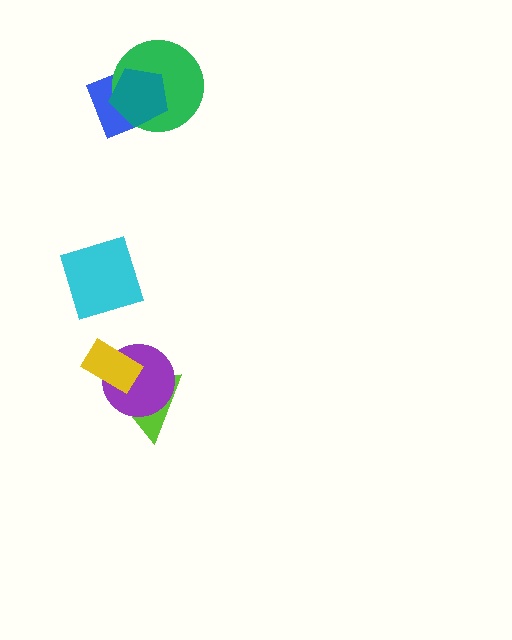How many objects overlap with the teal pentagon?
2 objects overlap with the teal pentagon.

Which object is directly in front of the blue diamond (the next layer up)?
The green circle is directly in front of the blue diamond.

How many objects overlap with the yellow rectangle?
2 objects overlap with the yellow rectangle.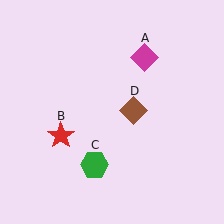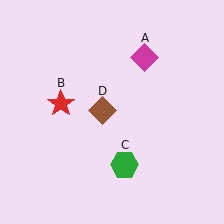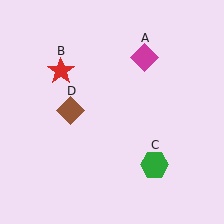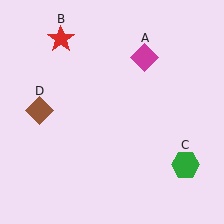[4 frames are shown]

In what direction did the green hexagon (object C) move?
The green hexagon (object C) moved right.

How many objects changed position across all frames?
3 objects changed position: red star (object B), green hexagon (object C), brown diamond (object D).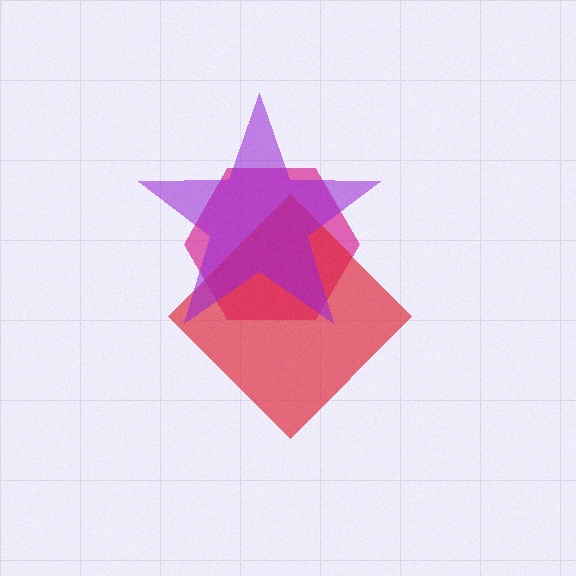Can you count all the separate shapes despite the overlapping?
Yes, there are 3 separate shapes.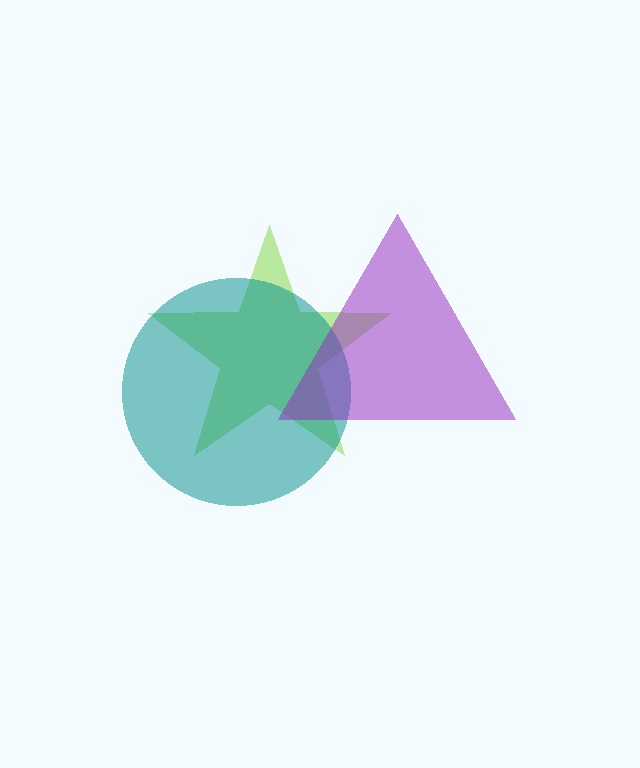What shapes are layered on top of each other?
The layered shapes are: a lime star, a teal circle, a purple triangle.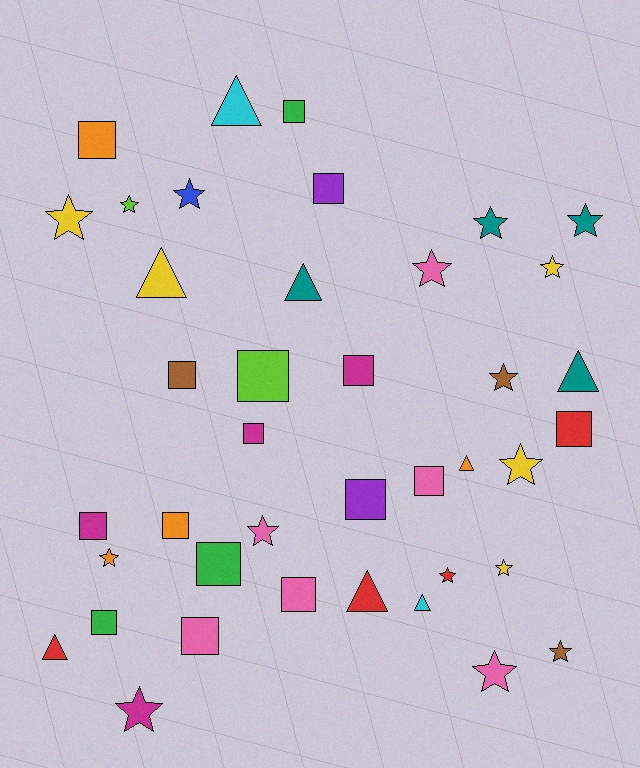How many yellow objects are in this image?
There are 5 yellow objects.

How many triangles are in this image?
There are 8 triangles.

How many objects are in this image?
There are 40 objects.